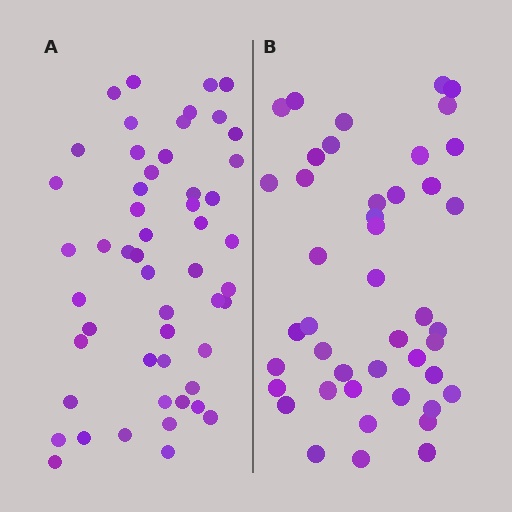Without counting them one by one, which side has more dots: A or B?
Region A (the left region) has more dots.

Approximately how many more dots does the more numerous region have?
Region A has roughly 8 or so more dots than region B.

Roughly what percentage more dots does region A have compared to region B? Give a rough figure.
About 20% more.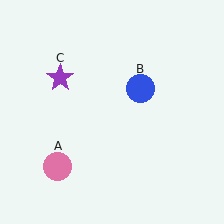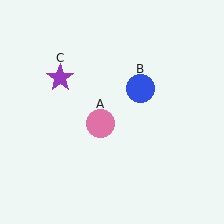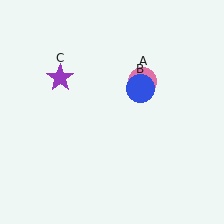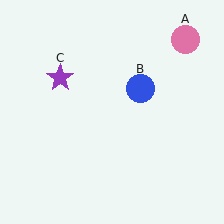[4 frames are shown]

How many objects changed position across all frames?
1 object changed position: pink circle (object A).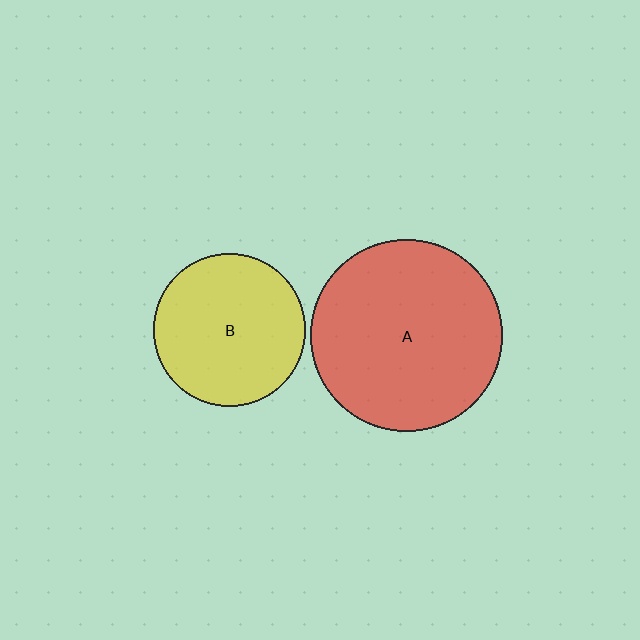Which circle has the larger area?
Circle A (red).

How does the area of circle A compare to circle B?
Approximately 1.6 times.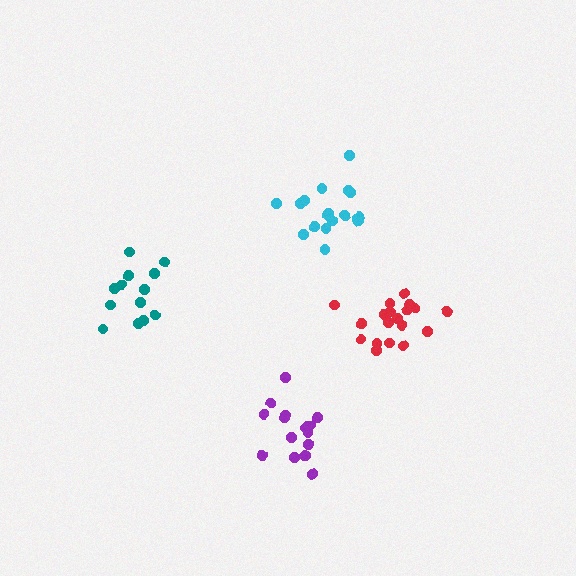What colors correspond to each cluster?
The clusters are colored: teal, cyan, purple, red.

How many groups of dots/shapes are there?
There are 4 groups.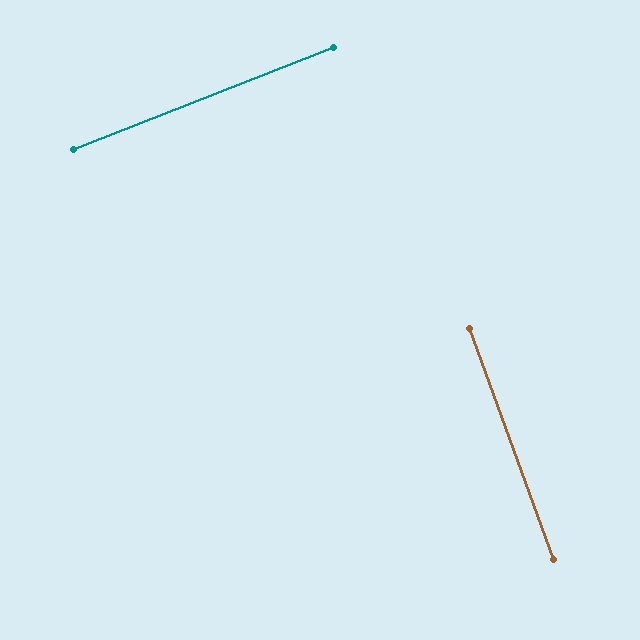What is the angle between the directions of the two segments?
Approximately 89 degrees.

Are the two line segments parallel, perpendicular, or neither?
Perpendicular — they meet at approximately 89°.